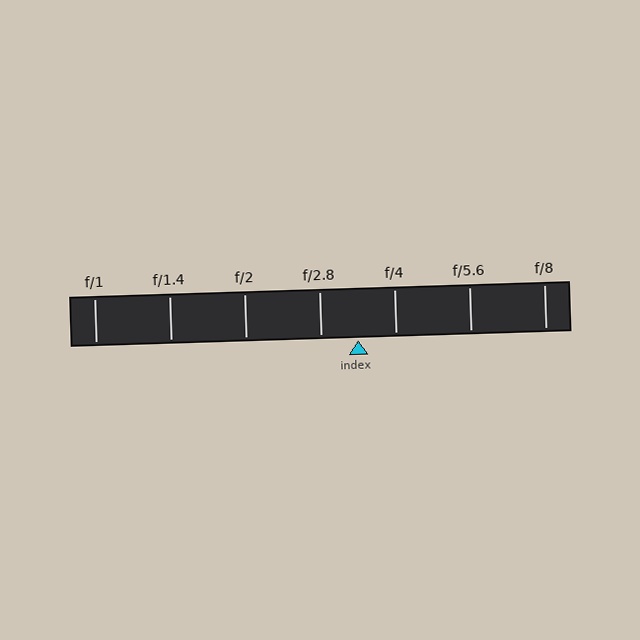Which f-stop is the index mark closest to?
The index mark is closest to f/2.8.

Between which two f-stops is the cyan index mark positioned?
The index mark is between f/2.8 and f/4.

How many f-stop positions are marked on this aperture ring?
There are 7 f-stop positions marked.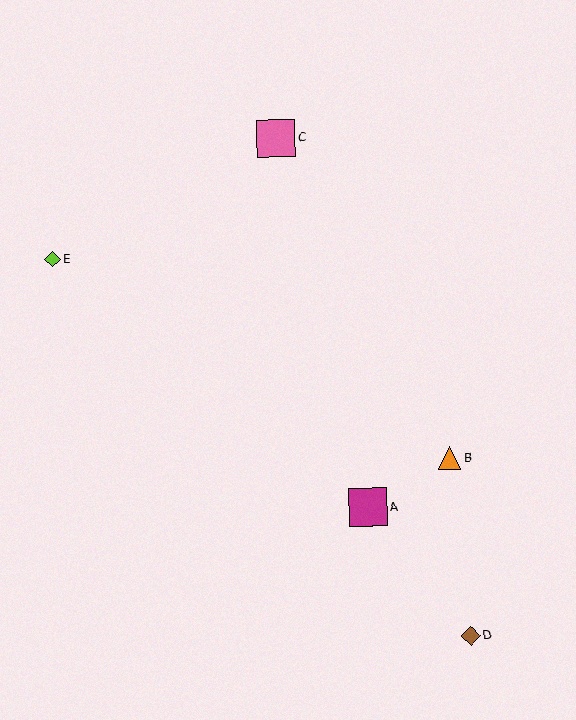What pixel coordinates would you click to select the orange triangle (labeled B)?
Click at (449, 458) to select the orange triangle B.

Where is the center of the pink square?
The center of the pink square is at (276, 138).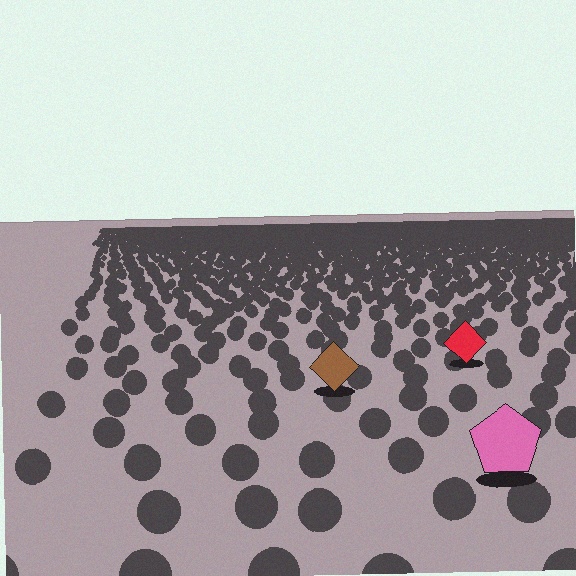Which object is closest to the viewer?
The pink pentagon is closest. The texture marks near it are larger and more spread out.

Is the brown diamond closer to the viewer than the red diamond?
Yes. The brown diamond is closer — you can tell from the texture gradient: the ground texture is coarser near it.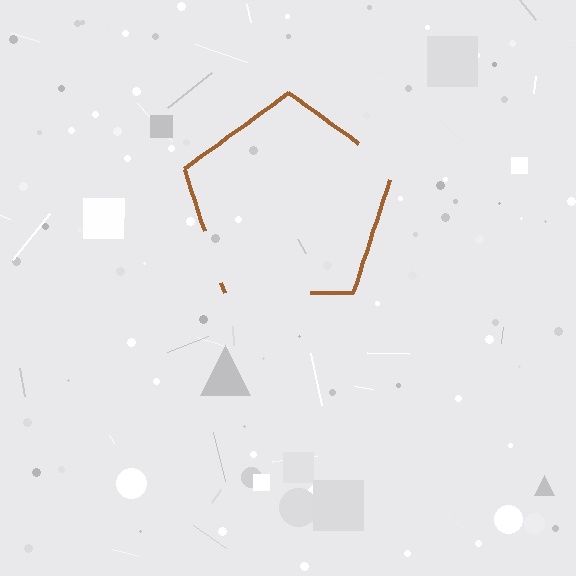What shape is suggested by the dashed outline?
The dashed outline suggests a pentagon.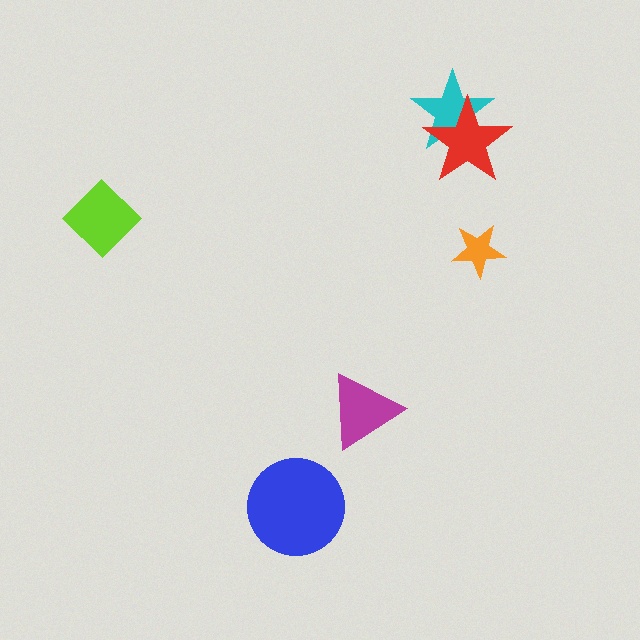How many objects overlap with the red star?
1 object overlaps with the red star.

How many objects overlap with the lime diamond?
0 objects overlap with the lime diamond.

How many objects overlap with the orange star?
0 objects overlap with the orange star.